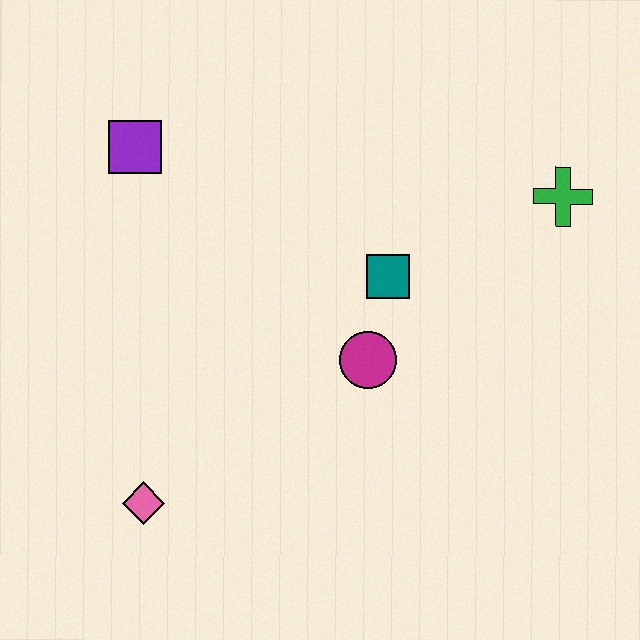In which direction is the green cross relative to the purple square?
The green cross is to the right of the purple square.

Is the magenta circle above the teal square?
No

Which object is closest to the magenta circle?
The teal square is closest to the magenta circle.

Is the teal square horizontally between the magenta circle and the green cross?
Yes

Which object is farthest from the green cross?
The pink diamond is farthest from the green cross.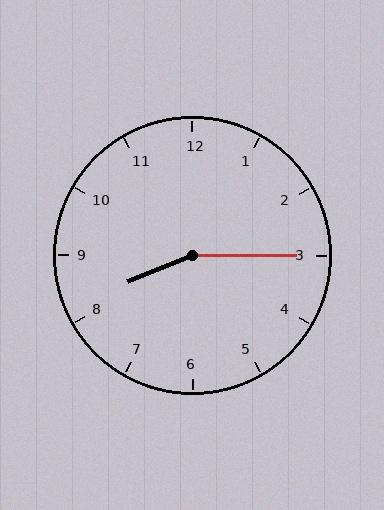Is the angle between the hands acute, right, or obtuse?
It is obtuse.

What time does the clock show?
8:15.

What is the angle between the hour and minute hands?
Approximately 158 degrees.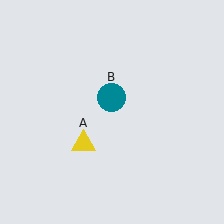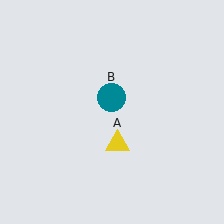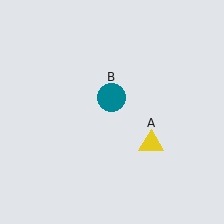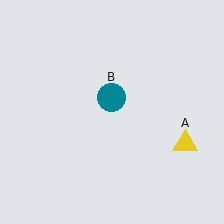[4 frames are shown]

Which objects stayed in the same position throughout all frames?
Teal circle (object B) remained stationary.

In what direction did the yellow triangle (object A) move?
The yellow triangle (object A) moved right.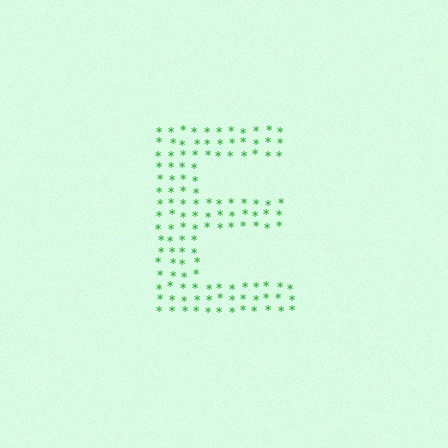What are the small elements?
The small elements are asterisks.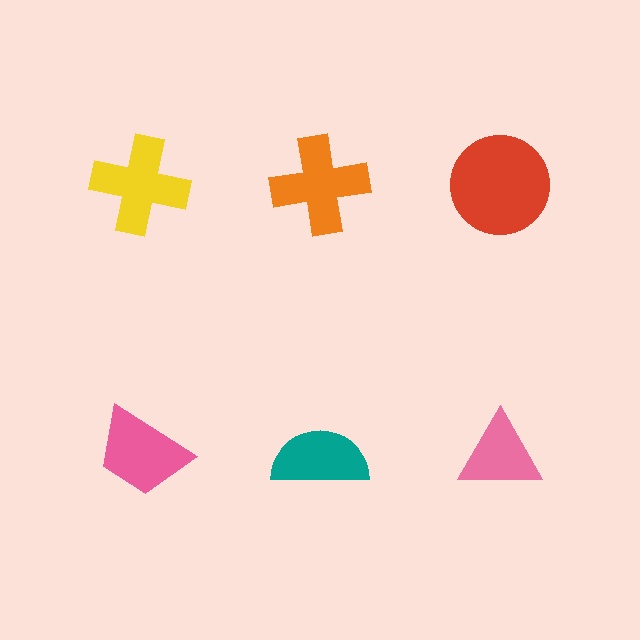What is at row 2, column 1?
A pink trapezoid.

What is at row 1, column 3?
A red circle.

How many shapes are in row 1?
3 shapes.